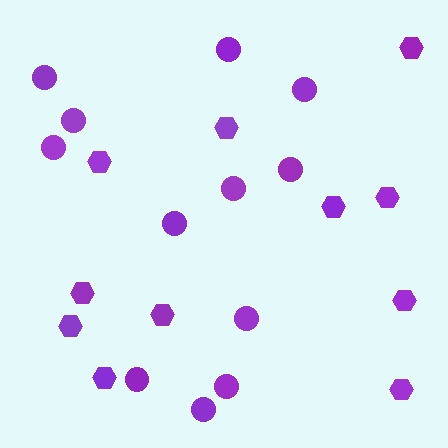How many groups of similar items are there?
There are 2 groups: one group of hexagons (11) and one group of circles (12).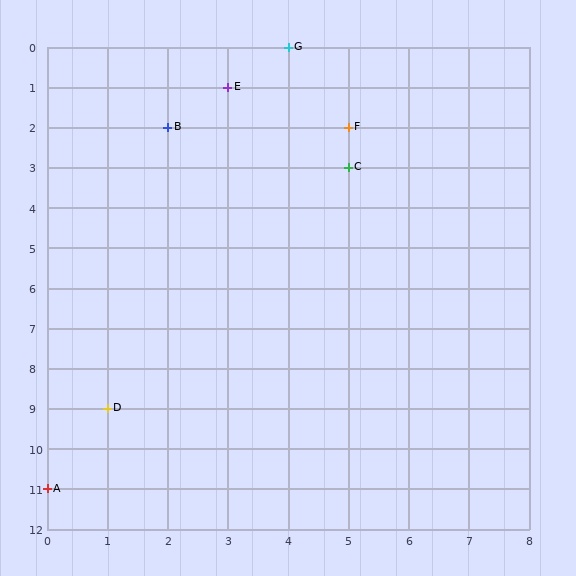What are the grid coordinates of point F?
Point F is at grid coordinates (5, 2).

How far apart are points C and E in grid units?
Points C and E are 2 columns and 2 rows apart (about 2.8 grid units diagonally).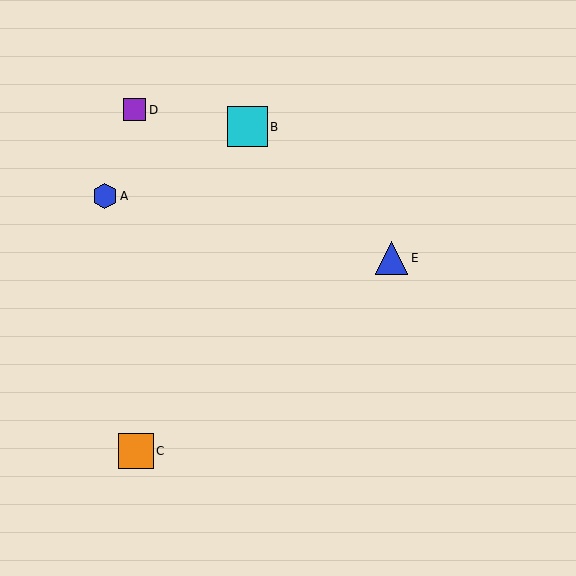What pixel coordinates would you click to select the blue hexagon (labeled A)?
Click at (105, 196) to select the blue hexagon A.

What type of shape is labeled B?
Shape B is a cyan square.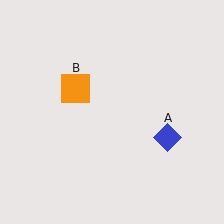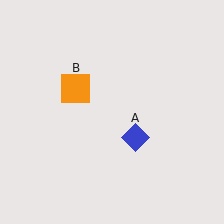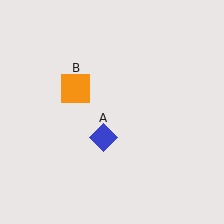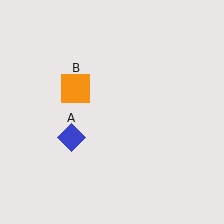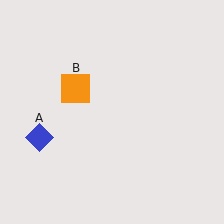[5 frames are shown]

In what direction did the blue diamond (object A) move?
The blue diamond (object A) moved left.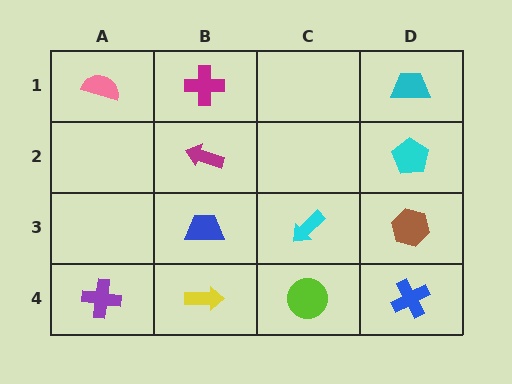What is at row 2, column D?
A cyan pentagon.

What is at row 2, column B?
A magenta arrow.